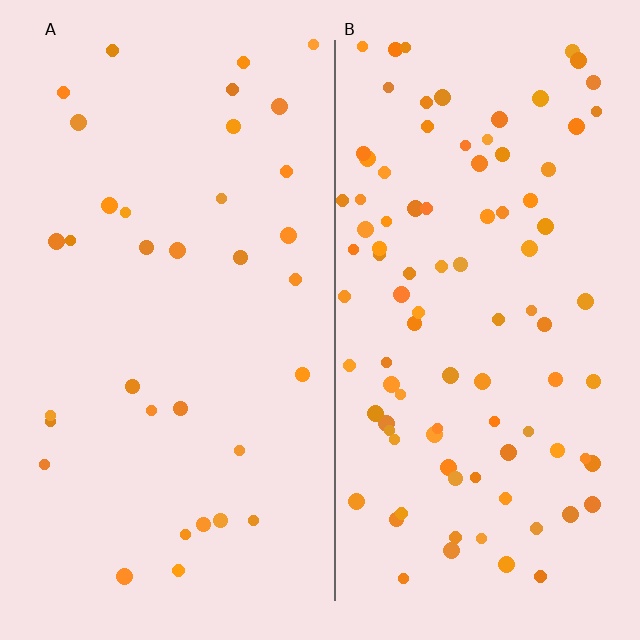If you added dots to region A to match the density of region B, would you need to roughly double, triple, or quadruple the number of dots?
Approximately triple.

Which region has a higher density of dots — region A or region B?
B (the right).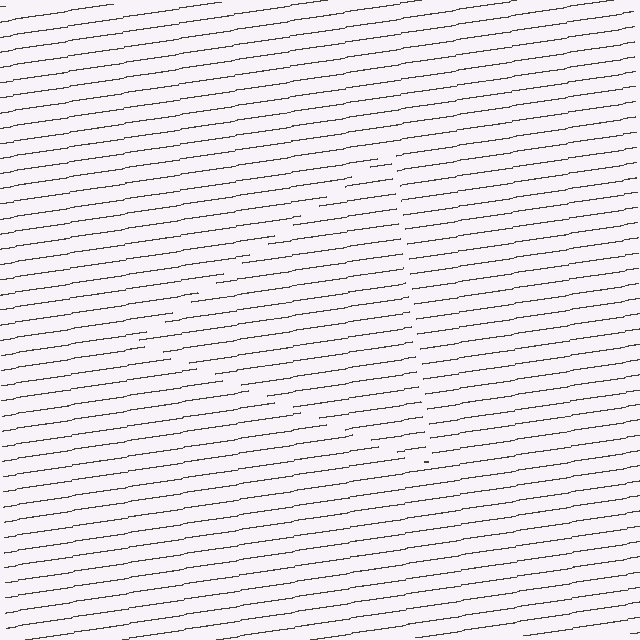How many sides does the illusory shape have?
3 sides — the line-ends trace a triangle.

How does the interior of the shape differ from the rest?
The interior of the shape contains the same grating, shifted by half a period — the contour is defined by the phase discontinuity where line-ends from the inner and outer gratings abut.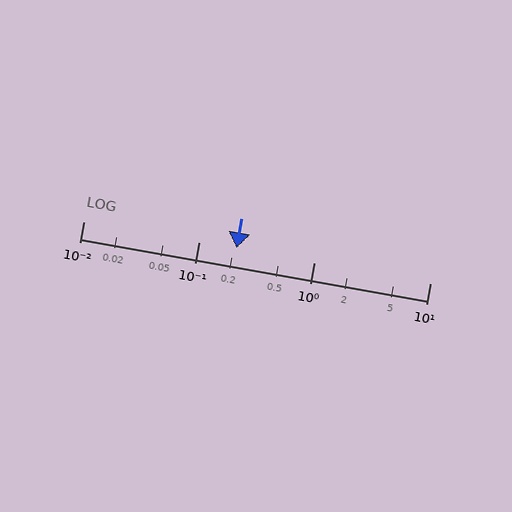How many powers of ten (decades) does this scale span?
The scale spans 3 decades, from 0.01 to 10.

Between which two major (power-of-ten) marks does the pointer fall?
The pointer is between 0.1 and 1.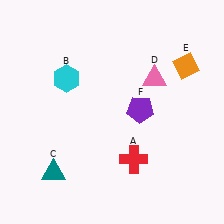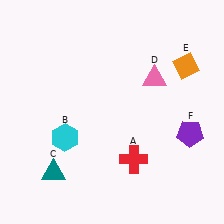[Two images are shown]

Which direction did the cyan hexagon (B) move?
The cyan hexagon (B) moved down.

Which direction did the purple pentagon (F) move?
The purple pentagon (F) moved right.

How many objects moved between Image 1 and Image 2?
2 objects moved between the two images.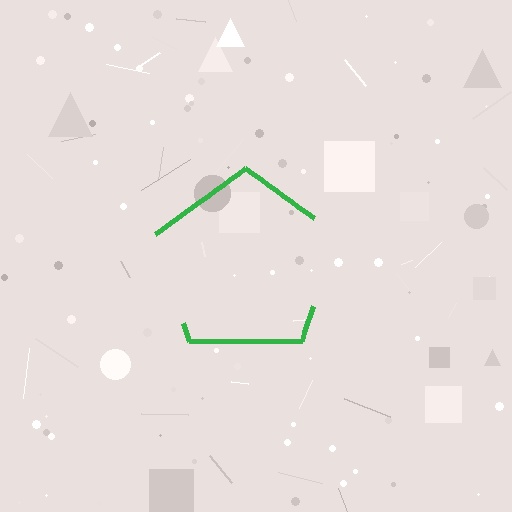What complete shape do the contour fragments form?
The contour fragments form a pentagon.